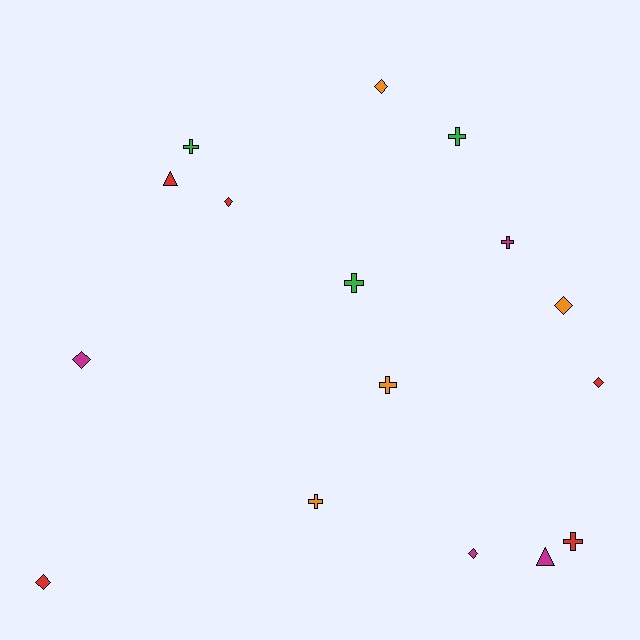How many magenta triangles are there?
There is 1 magenta triangle.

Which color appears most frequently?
Red, with 5 objects.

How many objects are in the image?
There are 16 objects.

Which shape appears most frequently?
Diamond, with 7 objects.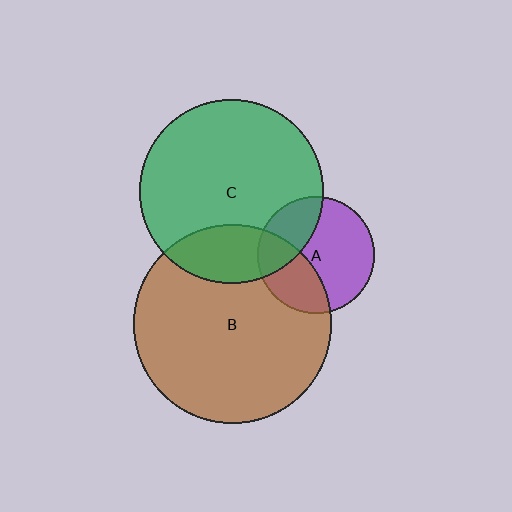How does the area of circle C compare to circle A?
Approximately 2.4 times.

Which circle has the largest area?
Circle B (brown).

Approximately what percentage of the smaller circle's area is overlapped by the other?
Approximately 35%.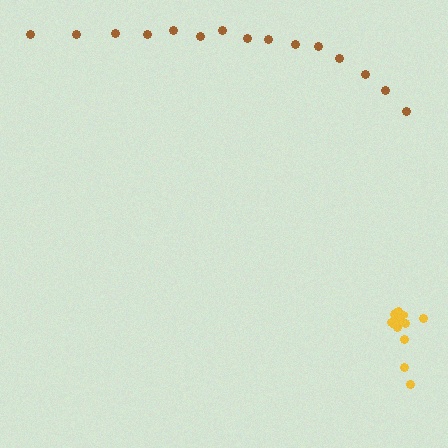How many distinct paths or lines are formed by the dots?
There are 2 distinct paths.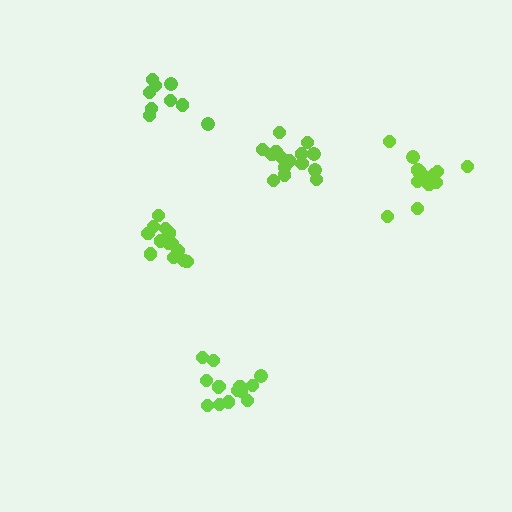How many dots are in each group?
Group 1: 14 dots, Group 2: 9 dots, Group 3: 15 dots, Group 4: 15 dots, Group 5: 14 dots (67 total).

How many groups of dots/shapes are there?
There are 5 groups.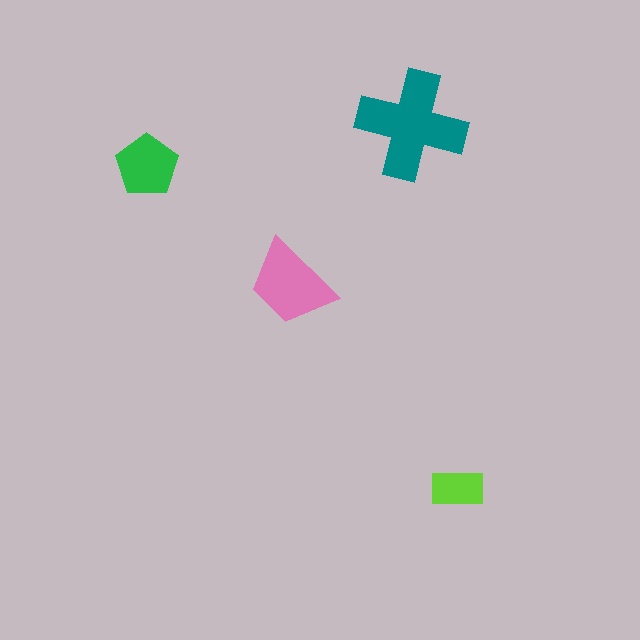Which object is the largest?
The teal cross.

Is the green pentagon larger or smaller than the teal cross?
Smaller.